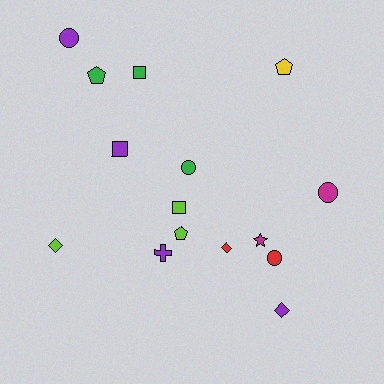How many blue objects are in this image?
There are no blue objects.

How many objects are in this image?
There are 15 objects.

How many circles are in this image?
There are 4 circles.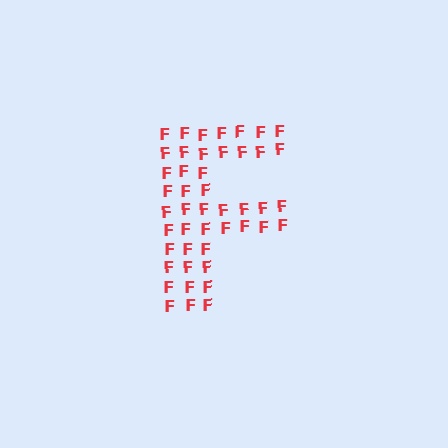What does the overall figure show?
The overall figure shows the letter F.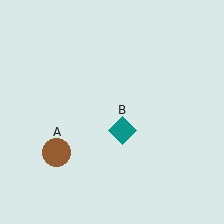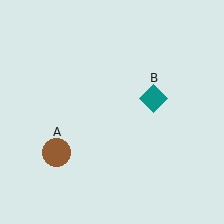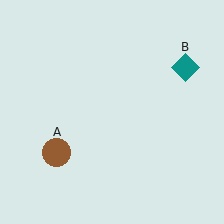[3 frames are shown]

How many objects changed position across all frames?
1 object changed position: teal diamond (object B).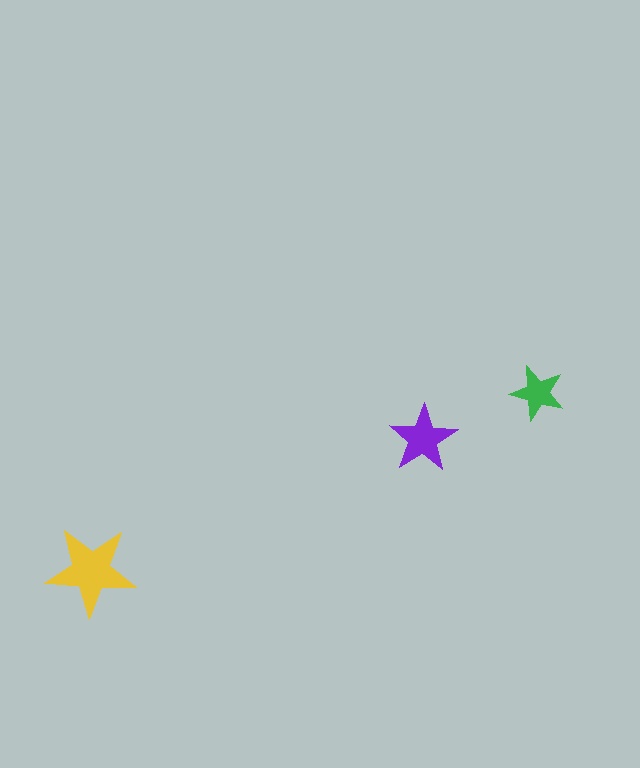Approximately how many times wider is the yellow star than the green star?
About 1.5 times wider.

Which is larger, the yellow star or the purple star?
The yellow one.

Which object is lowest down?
The yellow star is bottommost.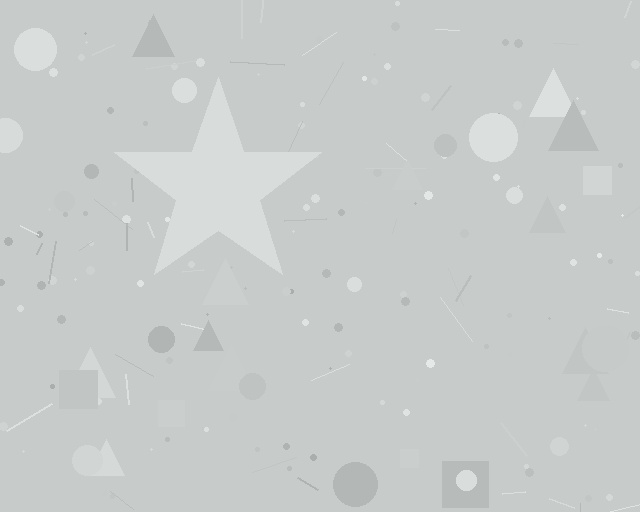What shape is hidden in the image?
A star is hidden in the image.